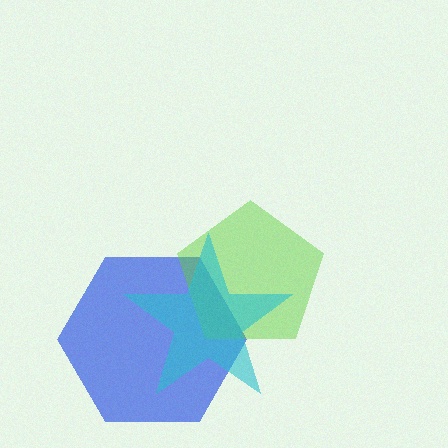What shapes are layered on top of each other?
The layered shapes are: a blue hexagon, a lime pentagon, a cyan star.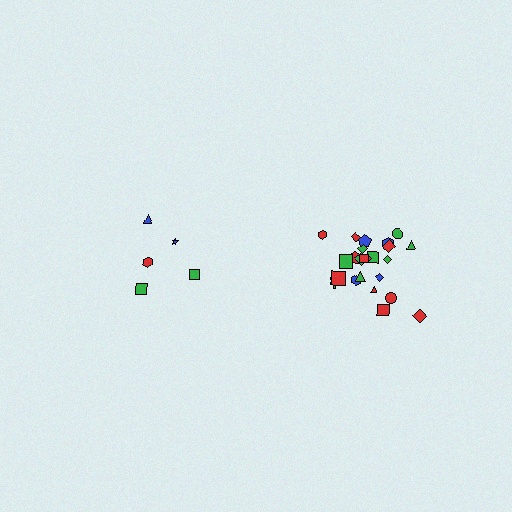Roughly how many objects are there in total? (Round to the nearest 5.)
Roughly 30 objects in total.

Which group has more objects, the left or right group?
The right group.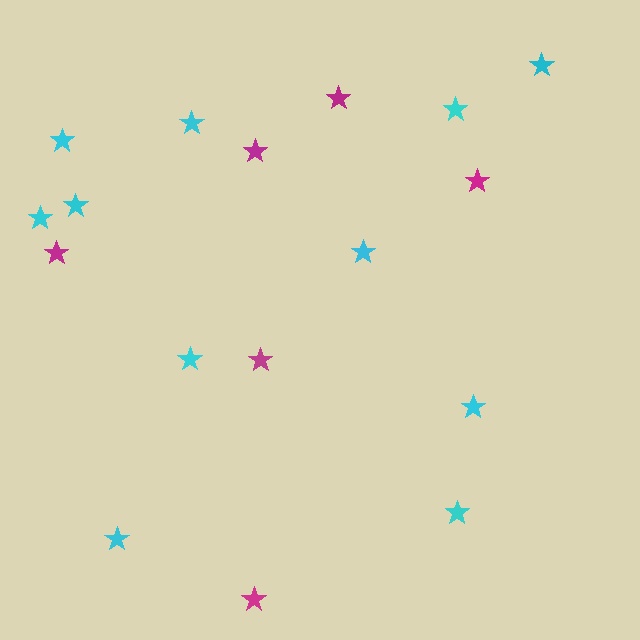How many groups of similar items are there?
There are 2 groups: one group of magenta stars (6) and one group of cyan stars (11).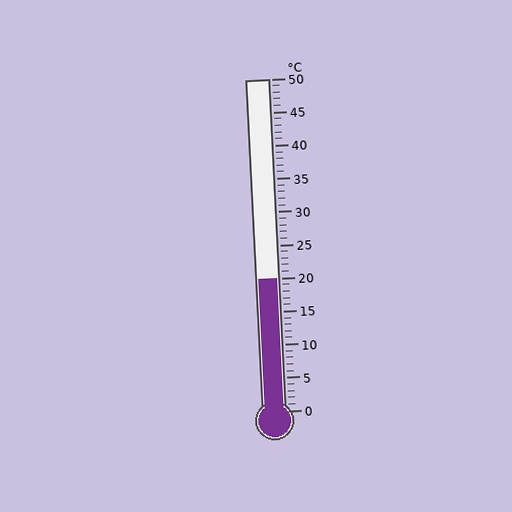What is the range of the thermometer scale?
The thermometer scale ranges from 0°C to 50°C.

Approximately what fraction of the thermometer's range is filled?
The thermometer is filled to approximately 40% of its range.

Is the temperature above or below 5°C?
The temperature is above 5°C.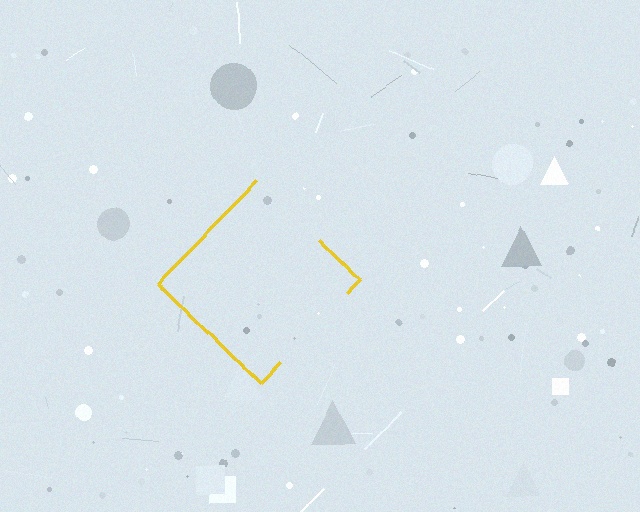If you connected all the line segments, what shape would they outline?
They would outline a diamond.